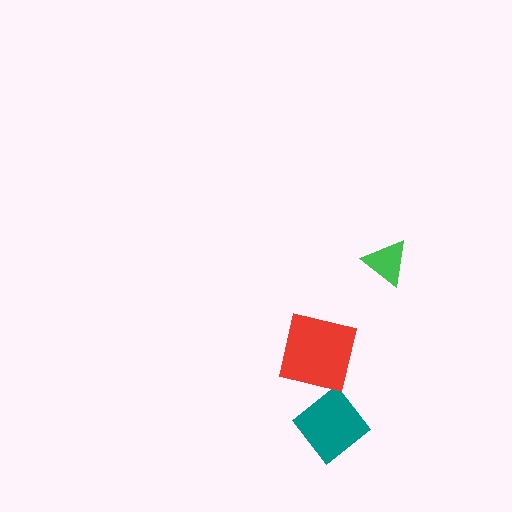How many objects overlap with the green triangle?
0 objects overlap with the green triangle.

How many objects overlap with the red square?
1 object overlaps with the red square.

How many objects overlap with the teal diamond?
1 object overlaps with the teal diamond.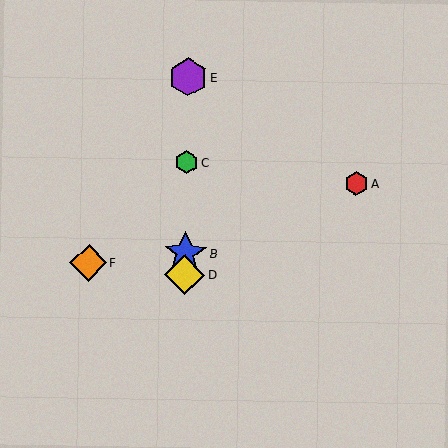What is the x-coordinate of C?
Object C is at x≈187.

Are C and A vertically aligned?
No, C is at x≈187 and A is at x≈356.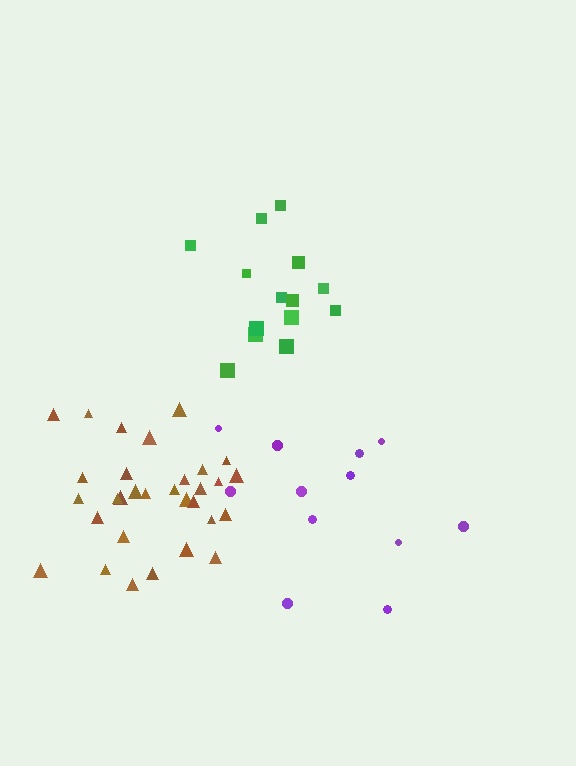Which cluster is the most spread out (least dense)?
Purple.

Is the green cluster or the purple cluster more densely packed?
Green.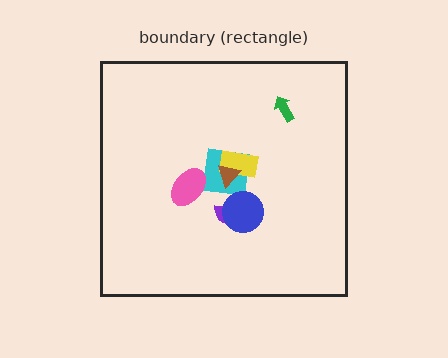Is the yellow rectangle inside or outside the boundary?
Inside.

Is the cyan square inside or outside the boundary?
Inside.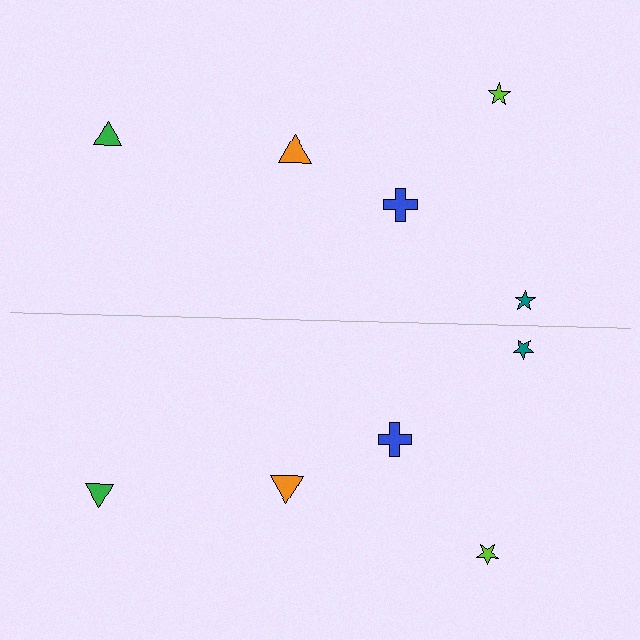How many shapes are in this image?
There are 10 shapes in this image.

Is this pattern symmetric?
Yes, this pattern has bilateral (reflection) symmetry.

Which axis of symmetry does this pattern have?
The pattern has a horizontal axis of symmetry running through the center of the image.